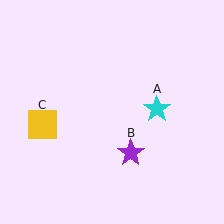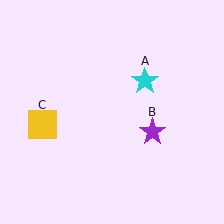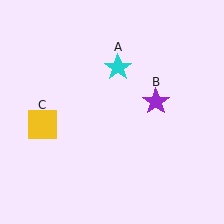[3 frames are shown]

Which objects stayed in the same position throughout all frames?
Yellow square (object C) remained stationary.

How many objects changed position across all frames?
2 objects changed position: cyan star (object A), purple star (object B).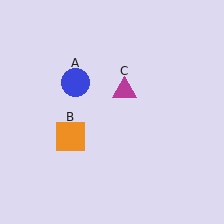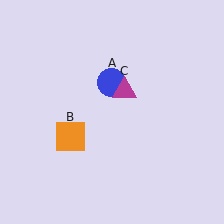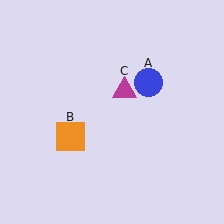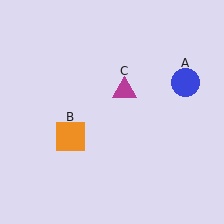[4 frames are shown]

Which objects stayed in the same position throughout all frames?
Orange square (object B) and magenta triangle (object C) remained stationary.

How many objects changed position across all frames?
1 object changed position: blue circle (object A).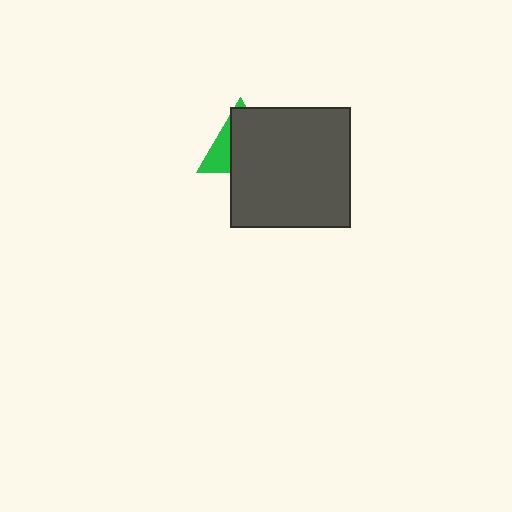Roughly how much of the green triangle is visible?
A small part of it is visible (roughly 31%).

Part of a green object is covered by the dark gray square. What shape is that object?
It is a triangle.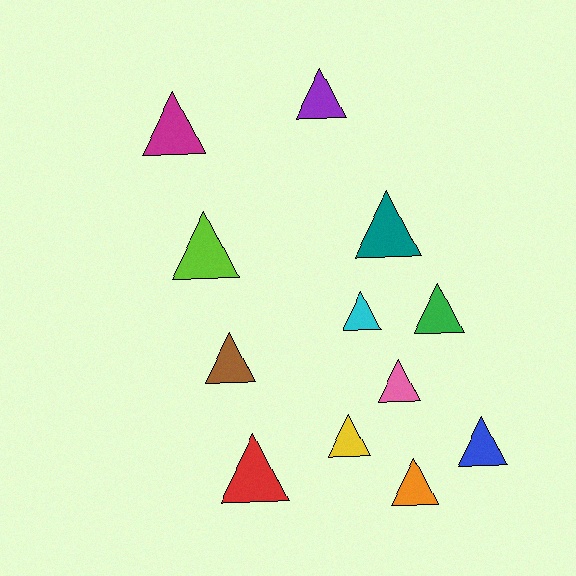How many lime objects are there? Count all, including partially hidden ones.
There is 1 lime object.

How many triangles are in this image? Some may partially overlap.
There are 12 triangles.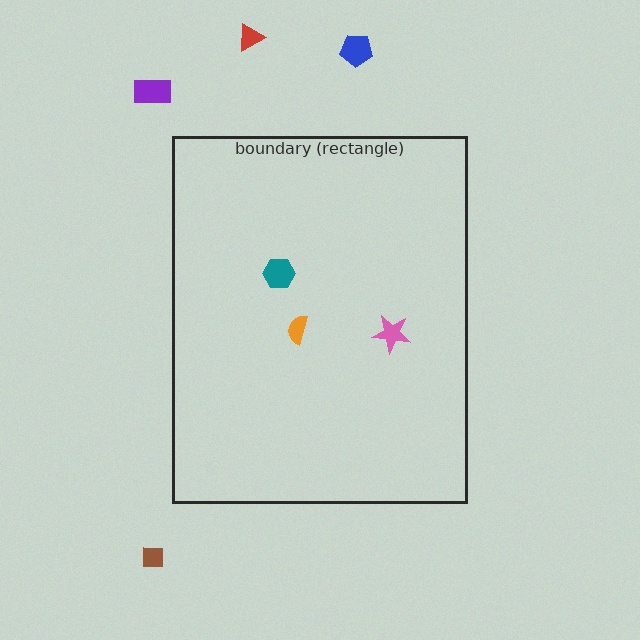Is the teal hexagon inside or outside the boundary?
Inside.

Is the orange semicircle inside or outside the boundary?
Inside.